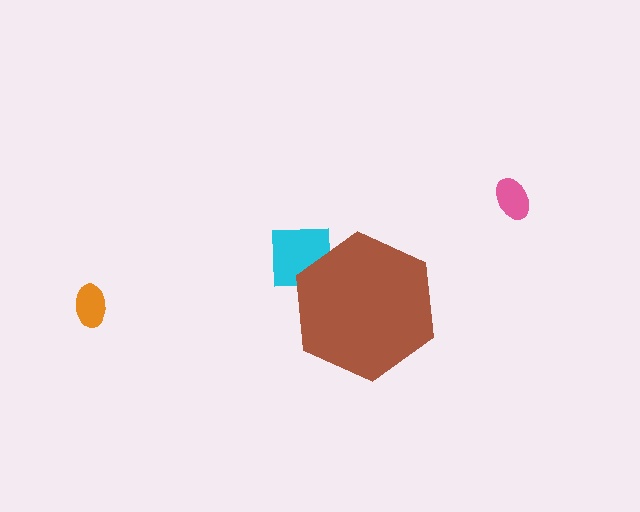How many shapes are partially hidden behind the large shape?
1 shape is partially hidden.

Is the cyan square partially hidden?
Yes, the cyan square is partially hidden behind the brown hexagon.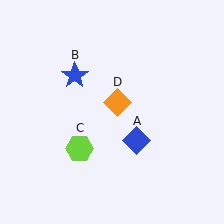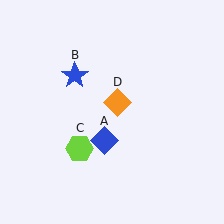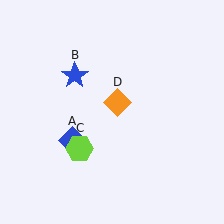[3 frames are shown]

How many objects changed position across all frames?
1 object changed position: blue diamond (object A).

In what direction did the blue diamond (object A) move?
The blue diamond (object A) moved left.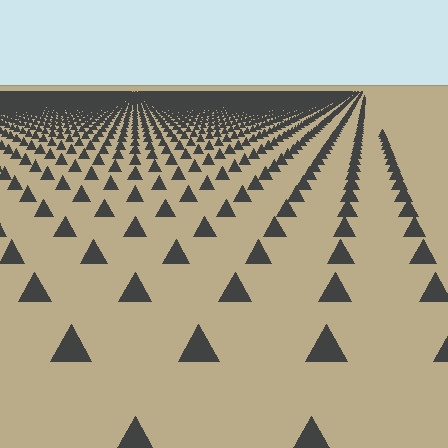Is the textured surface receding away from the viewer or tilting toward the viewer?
The surface is receding away from the viewer. Texture elements get smaller and denser toward the top.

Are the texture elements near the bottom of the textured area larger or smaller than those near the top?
Larger. Near the bottom, elements are closer to the viewer and appear at a bigger on-screen size.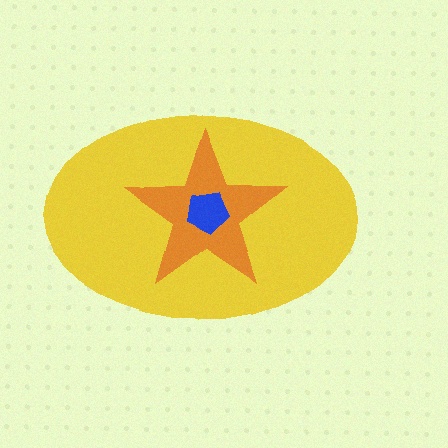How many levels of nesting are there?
3.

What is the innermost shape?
The blue pentagon.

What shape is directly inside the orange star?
The blue pentagon.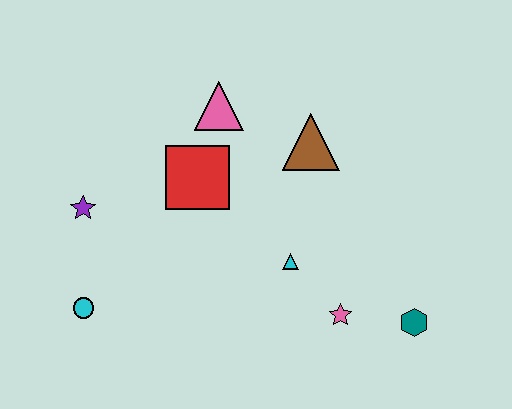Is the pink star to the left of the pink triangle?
No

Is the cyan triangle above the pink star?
Yes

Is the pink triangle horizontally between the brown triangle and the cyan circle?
Yes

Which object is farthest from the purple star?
The teal hexagon is farthest from the purple star.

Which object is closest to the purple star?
The cyan circle is closest to the purple star.